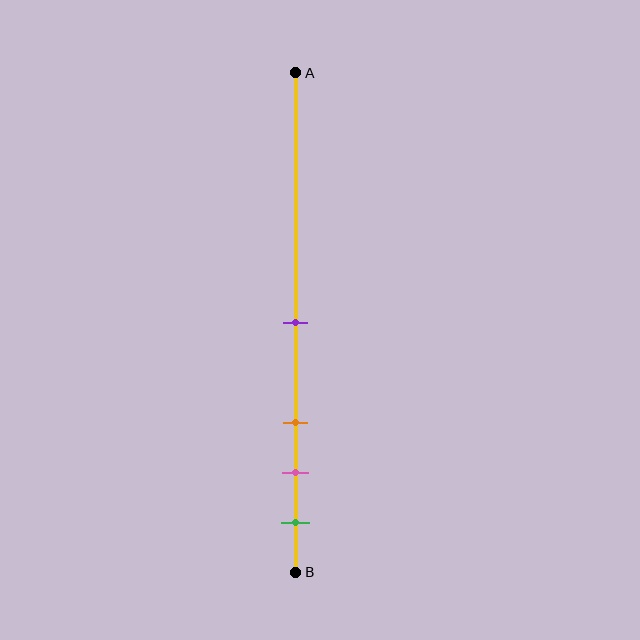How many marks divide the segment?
There are 4 marks dividing the segment.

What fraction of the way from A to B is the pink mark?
The pink mark is approximately 80% (0.8) of the way from A to B.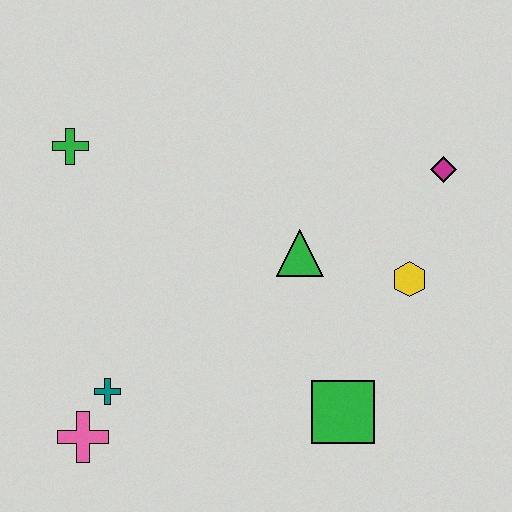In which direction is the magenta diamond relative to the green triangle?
The magenta diamond is to the right of the green triangle.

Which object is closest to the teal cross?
The pink cross is closest to the teal cross.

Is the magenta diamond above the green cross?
No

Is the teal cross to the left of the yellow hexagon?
Yes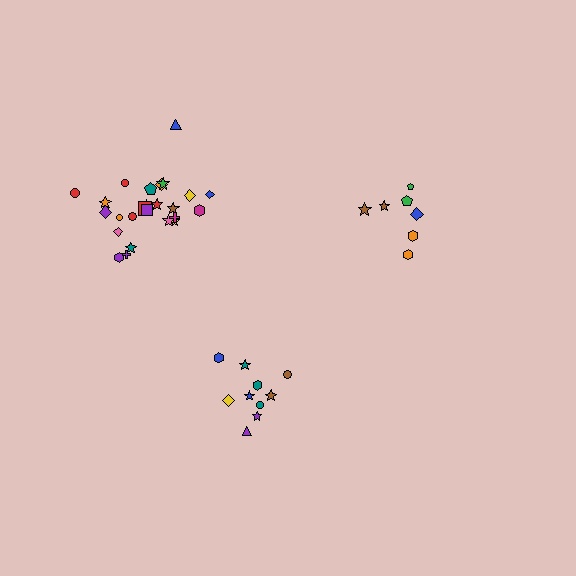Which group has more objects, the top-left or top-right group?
The top-left group.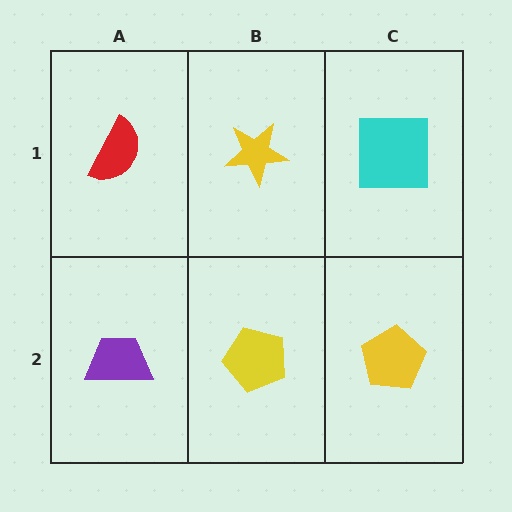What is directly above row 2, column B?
A yellow star.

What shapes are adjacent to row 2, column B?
A yellow star (row 1, column B), a purple trapezoid (row 2, column A), a yellow pentagon (row 2, column C).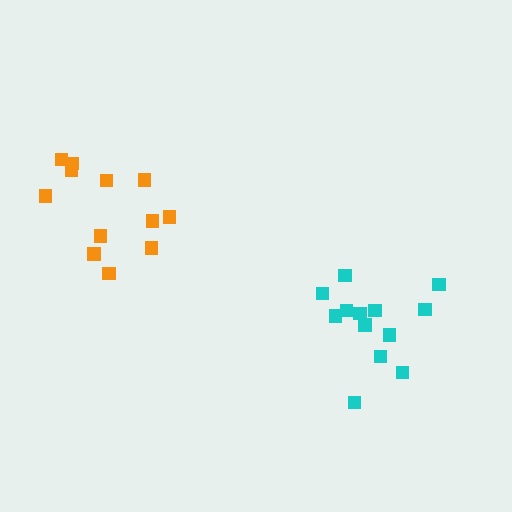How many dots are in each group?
Group 1: 13 dots, Group 2: 12 dots (25 total).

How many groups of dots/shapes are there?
There are 2 groups.